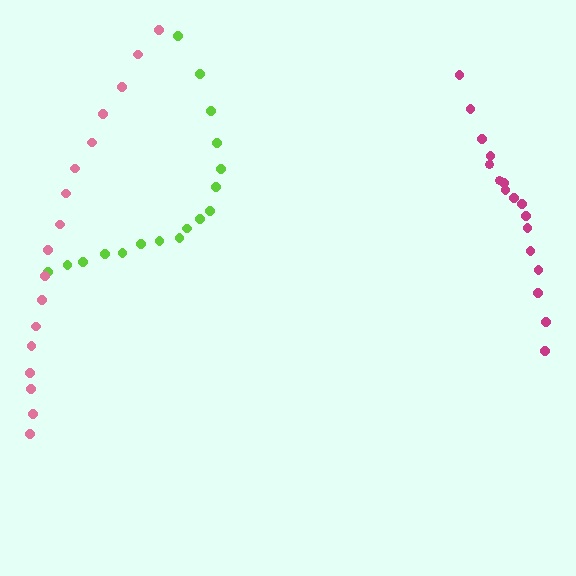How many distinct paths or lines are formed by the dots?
There are 3 distinct paths.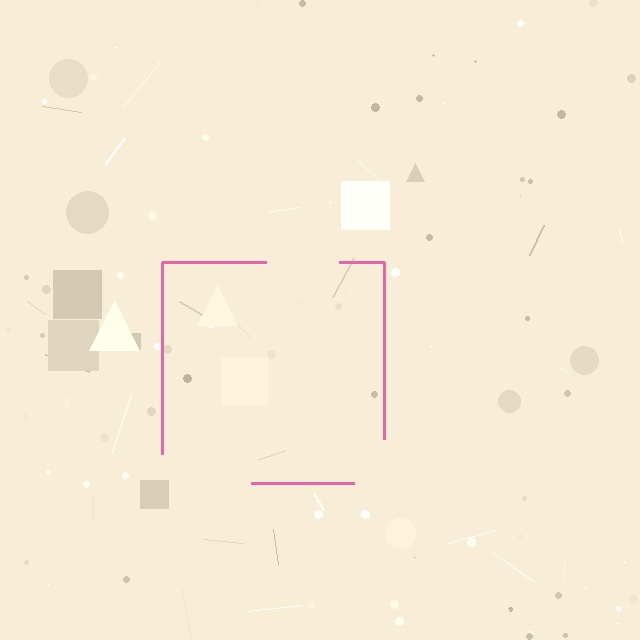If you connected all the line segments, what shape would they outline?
They would outline a square.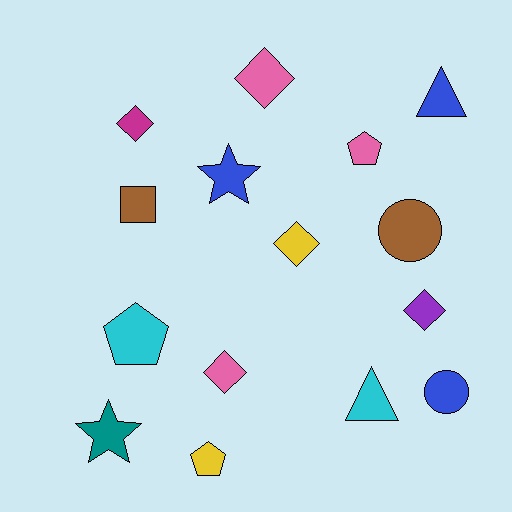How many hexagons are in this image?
There are no hexagons.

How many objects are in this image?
There are 15 objects.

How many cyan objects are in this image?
There are 2 cyan objects.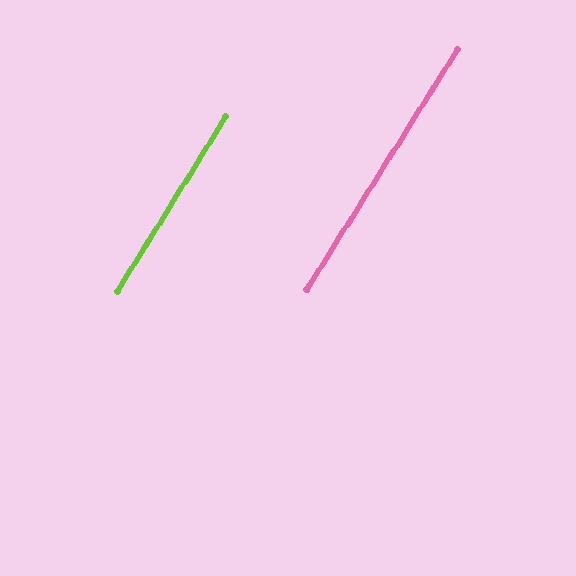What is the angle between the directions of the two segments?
Approximately 0 degrees.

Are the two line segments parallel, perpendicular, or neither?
Parallel — their directions differ by only 0.2°.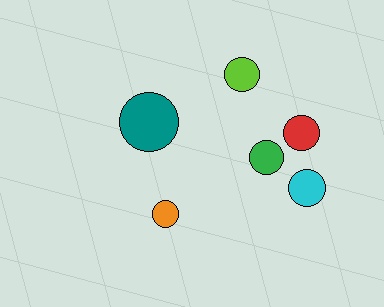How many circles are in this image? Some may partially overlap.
There are 6 circles.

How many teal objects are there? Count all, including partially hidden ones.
There is 1 teal object.